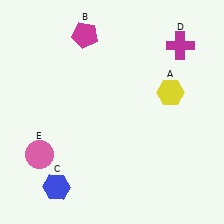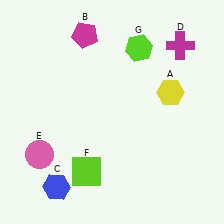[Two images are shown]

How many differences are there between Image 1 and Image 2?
There are 2 differences between the two images.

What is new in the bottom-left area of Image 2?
A lime square (F) was added in the bottom-left area of Image 2.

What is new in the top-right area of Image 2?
A lime hexagon (G) was added in the top-right area of Image 2.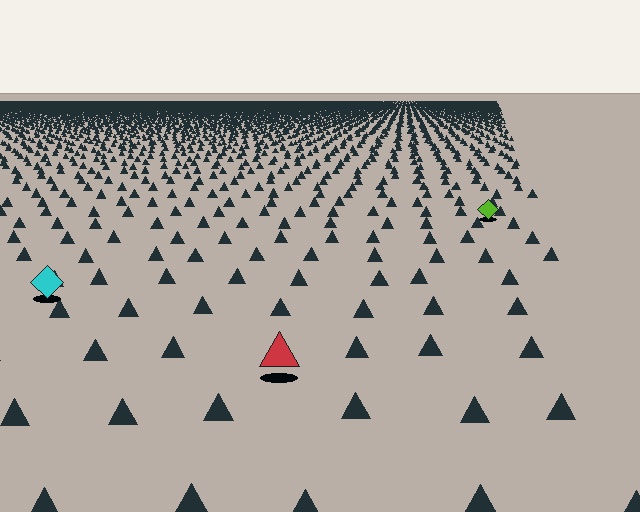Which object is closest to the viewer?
The red triangle is closest. The texture marks near it are larger and more spread out.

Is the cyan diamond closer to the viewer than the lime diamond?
Yes. The cyan diamond is closer — you can tell from the texture gradient: the ground texture is coarser near it.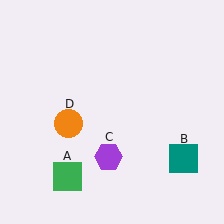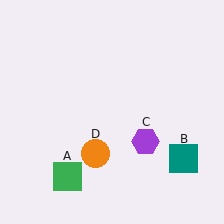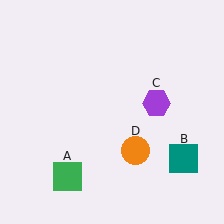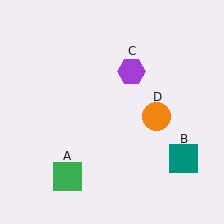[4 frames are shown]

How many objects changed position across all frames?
2 objects changed position: purple hexagon (object C), orange circle (object D).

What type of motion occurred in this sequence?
The purple hexagon (object C), orange circle (object D) rotated counterclockwise around the center of the scene.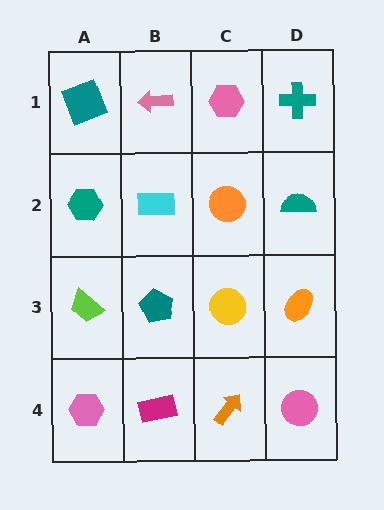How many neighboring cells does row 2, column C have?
4.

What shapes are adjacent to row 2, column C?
A pink hexagon (row 1, column C), a yellow circle (row 3, column C), a cyan rectangle (row 2, column B), a teal semicircle (row 2, column D).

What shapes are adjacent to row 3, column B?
A cyan rectangle (row 2, column B), a magenta rectangle (row 4, column B), a lime trapezoid (row 3, column A), a yellow circle (row 3, column C).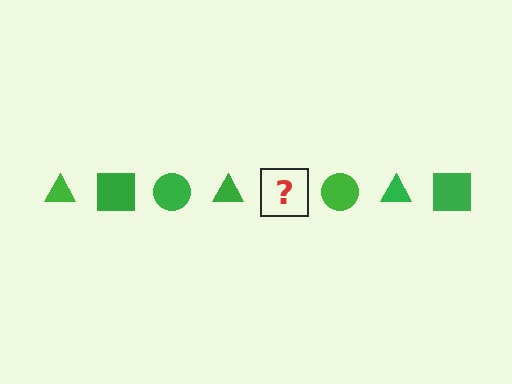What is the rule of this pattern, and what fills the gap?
The rule is that the pattern cycles through triangle, square, circle shapes in green. The gap should be filled with a green square.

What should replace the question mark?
The question mark should be replaced with a green square.